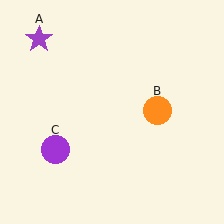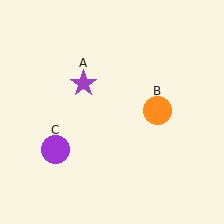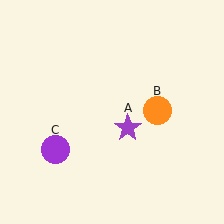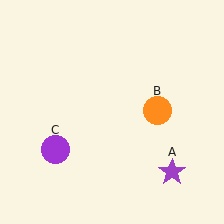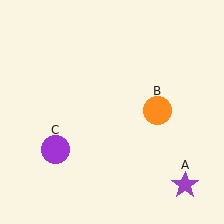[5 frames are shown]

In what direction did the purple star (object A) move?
The purple star (object A) moved down and to the right.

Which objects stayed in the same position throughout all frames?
Orange circle (object B) and purple circle (object C) remained stationary.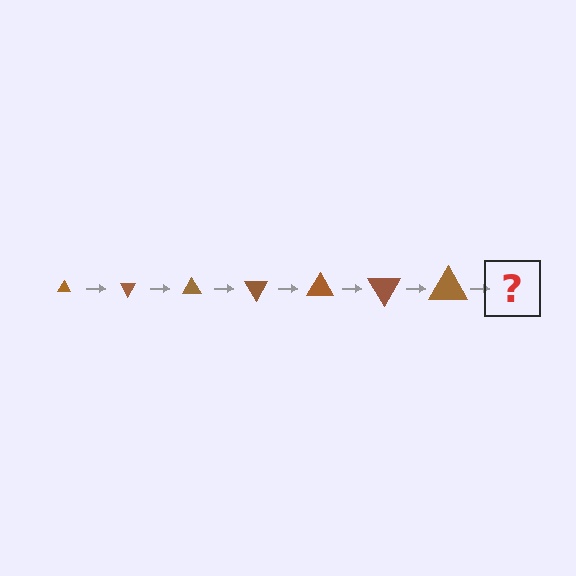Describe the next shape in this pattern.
It should be a triangle, larger than the previous one and rotated 420 degrees from the start.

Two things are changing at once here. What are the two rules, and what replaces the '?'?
The two rules are that the triangle grows larger each step and it rotates 60 degrees each step. The '?' should be a triangle, larger than the previous one and rotated 420 degrees from the start.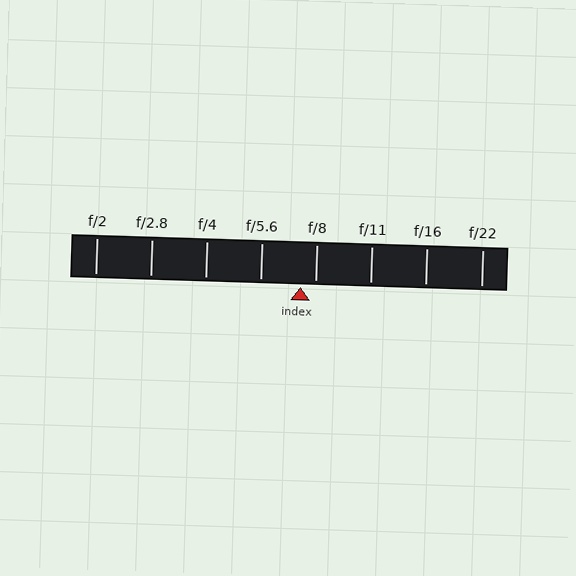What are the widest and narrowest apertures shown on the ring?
The widest aperture shown is f/2 and the narrowest is f/22.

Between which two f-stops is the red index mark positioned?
The index mark is between f/5.6 and f/8.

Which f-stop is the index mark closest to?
The index mark is closest to f/8.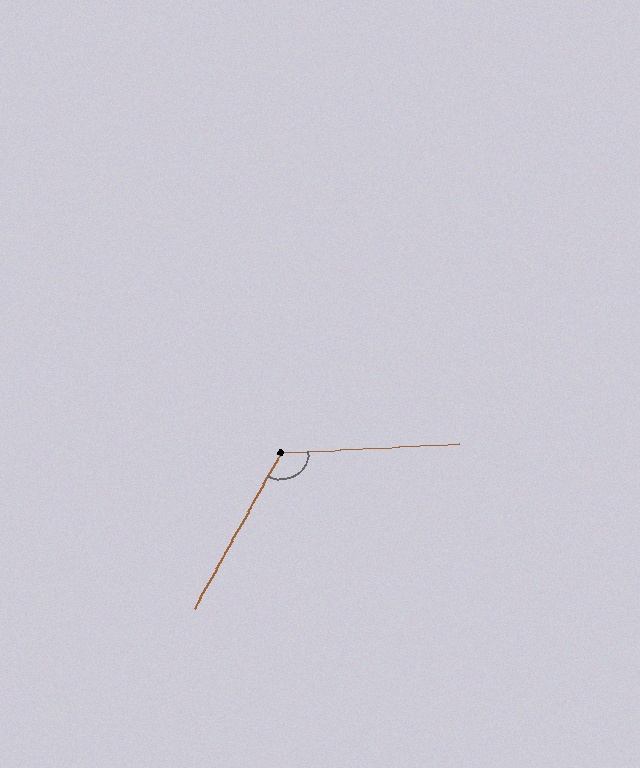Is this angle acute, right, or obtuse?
It is obtuse.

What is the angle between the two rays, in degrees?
Approximately 122 degrees.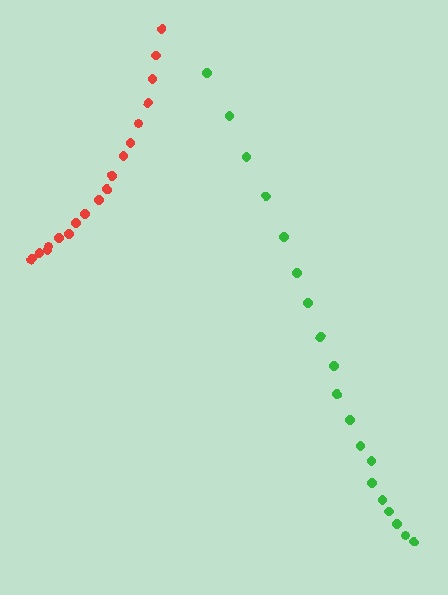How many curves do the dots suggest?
There are 2 distinct paths.